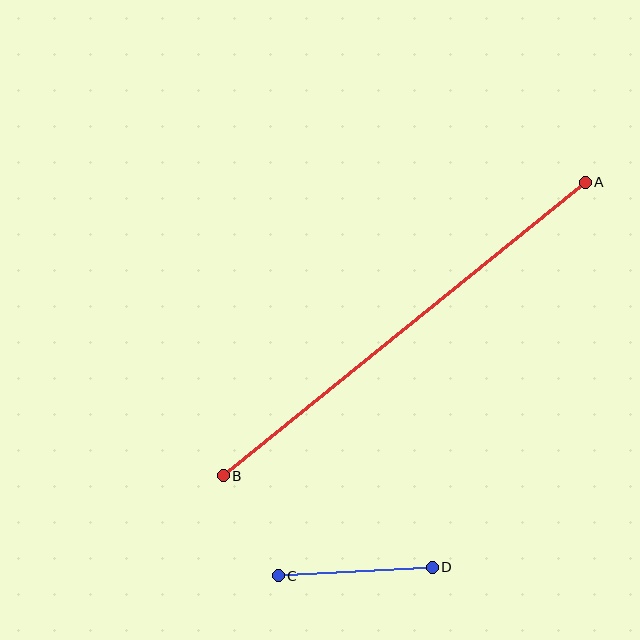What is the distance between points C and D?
The distance is approximately 154 pixels.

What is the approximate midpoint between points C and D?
The midpoint is at approximately (355, 572) pixels.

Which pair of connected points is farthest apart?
Points A and B are farthest apart.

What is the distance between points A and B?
The distance is approximately 466 pixels.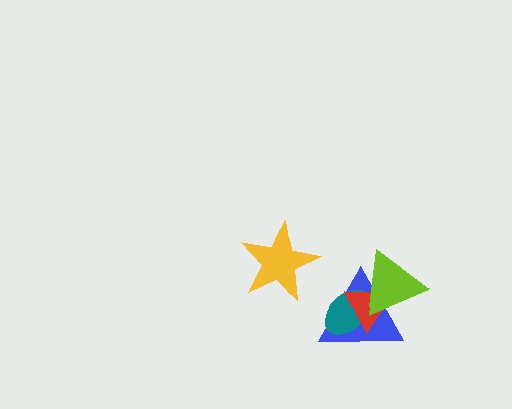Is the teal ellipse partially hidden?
Yes, it is partially covered by another shape.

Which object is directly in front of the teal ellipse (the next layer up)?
The red triangle is directly in front of the teal ellipse.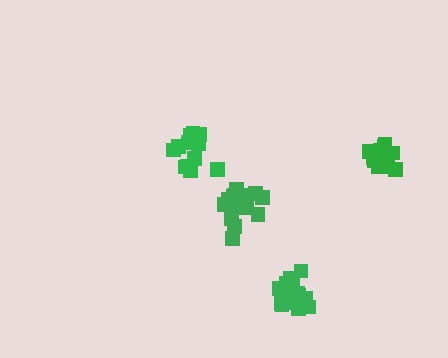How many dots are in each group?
Group 1: 19 dots, Group 2: 13 dots, Group 3: 18 dots, Group 4: 16 dots (66 total).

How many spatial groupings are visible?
There are 4 spatial groupings.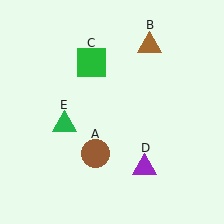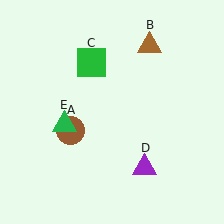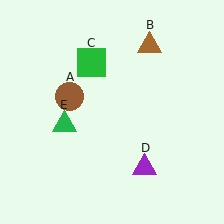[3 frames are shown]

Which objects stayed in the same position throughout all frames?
Brown triangle (object B) and green square (object C) and purple triangle (object D) and green triangle (object E) remained stationary.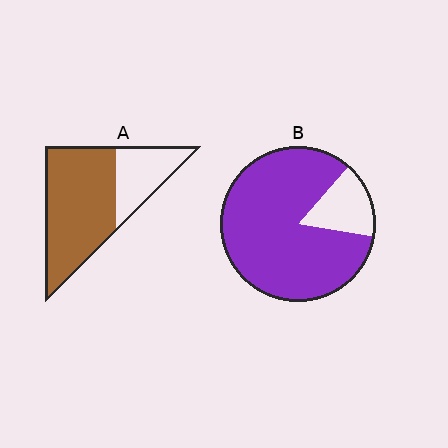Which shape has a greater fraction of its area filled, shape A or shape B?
Shape B.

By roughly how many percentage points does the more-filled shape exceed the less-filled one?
By roughly 15 percentage points (B over A).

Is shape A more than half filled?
Yes.